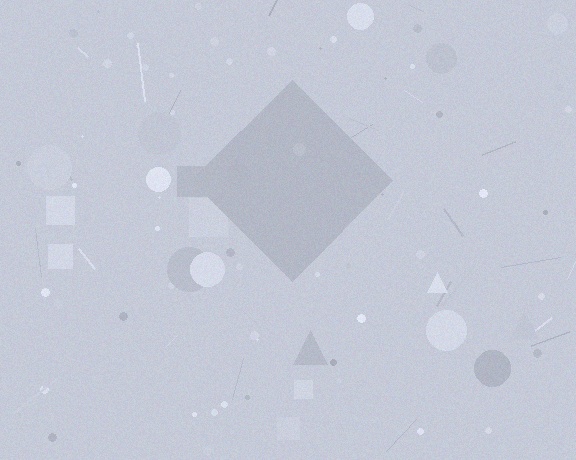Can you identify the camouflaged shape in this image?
The camouflaged shape is a diamond.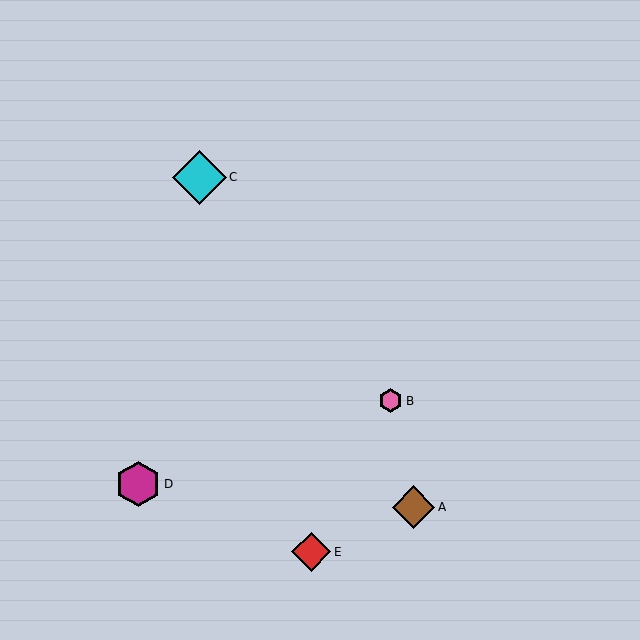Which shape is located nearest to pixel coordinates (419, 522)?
The brown diamond (labeled A) at (413, 507) is nearest to that location.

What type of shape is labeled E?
Shape E is a red diamond.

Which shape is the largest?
The cyan diamond (labeled C) is the largest.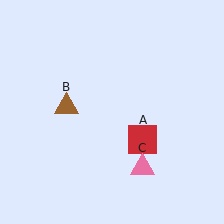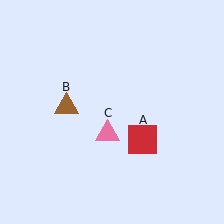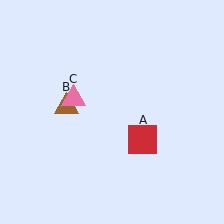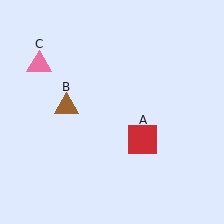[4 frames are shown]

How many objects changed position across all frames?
1 object changed position: pink triangle (object C).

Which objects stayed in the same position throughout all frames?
Red square (object A) and brown triangle (object B) remained stationary.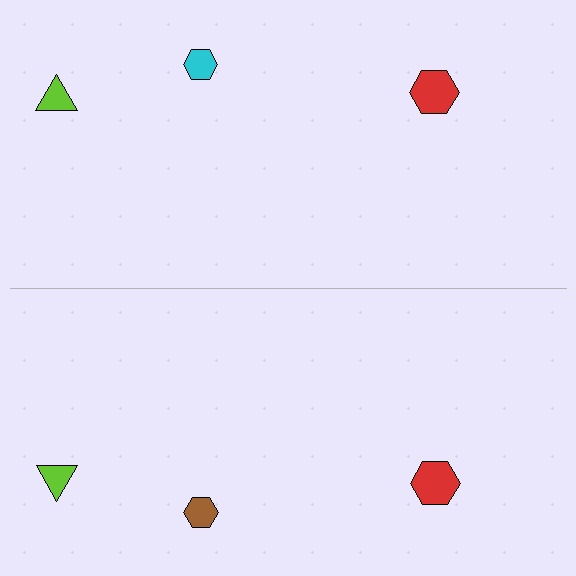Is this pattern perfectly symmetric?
No, the pattern is not perfectly symmetric. The brown hexagon on the bottom side breaks the symmetry — its mirror counterpart is cyan.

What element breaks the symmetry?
The brown hexagon on the bottom side breaks the symmetry — its mirror counterpart is cyan.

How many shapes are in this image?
There are 6 shapes in this image.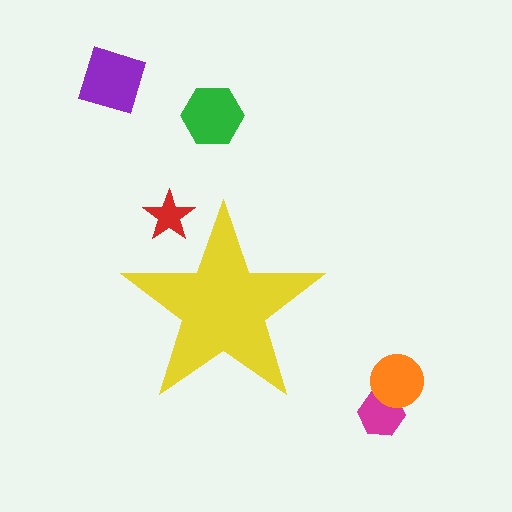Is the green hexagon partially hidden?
No, the green hexagon is fully visible.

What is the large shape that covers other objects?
A yellow star.